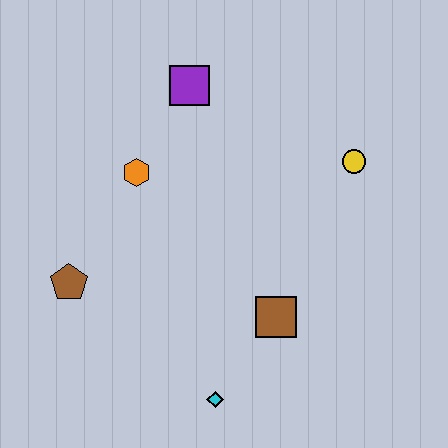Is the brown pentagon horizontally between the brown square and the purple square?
No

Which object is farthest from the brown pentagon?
The yellow circle is farthest from the brown pentagon.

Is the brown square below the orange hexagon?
Yes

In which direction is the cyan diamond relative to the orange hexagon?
The cyan diamond is below the orange hexagon.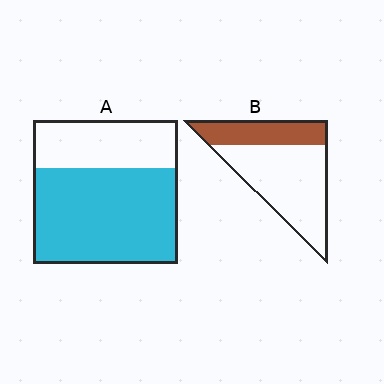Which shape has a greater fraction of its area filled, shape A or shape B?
Shape A.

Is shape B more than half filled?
No.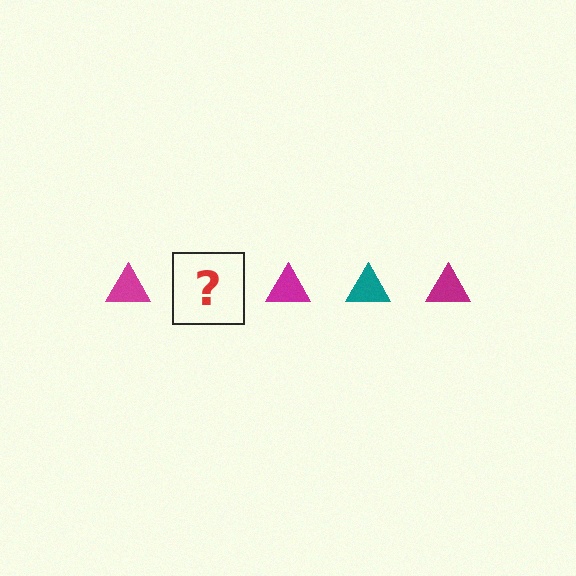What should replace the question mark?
The question mark should be replaced with a teal triangle.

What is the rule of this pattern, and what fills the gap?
The rule is that the pattern cycles through magenta, teal triangles. The gap should be filled with a teal triangle.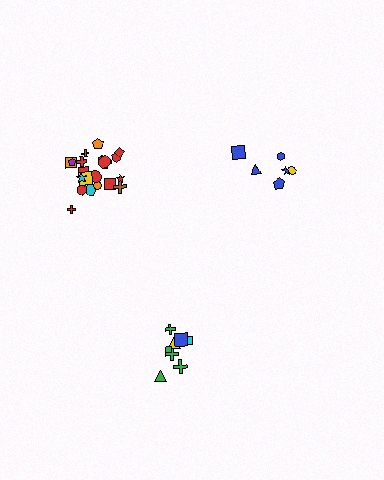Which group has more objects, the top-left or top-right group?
The top-left group.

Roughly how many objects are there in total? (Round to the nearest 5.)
Roughly 35 objects in total.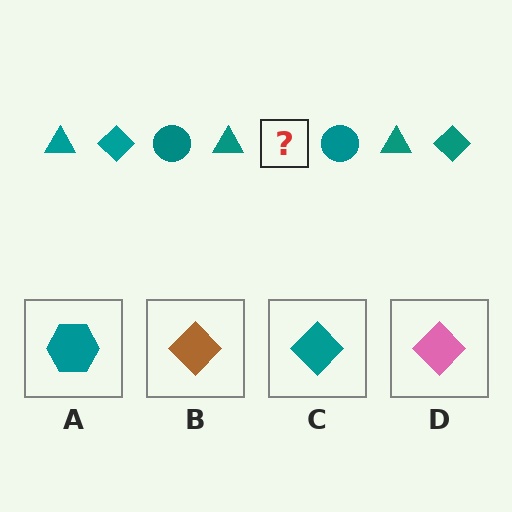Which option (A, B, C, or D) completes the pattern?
C.